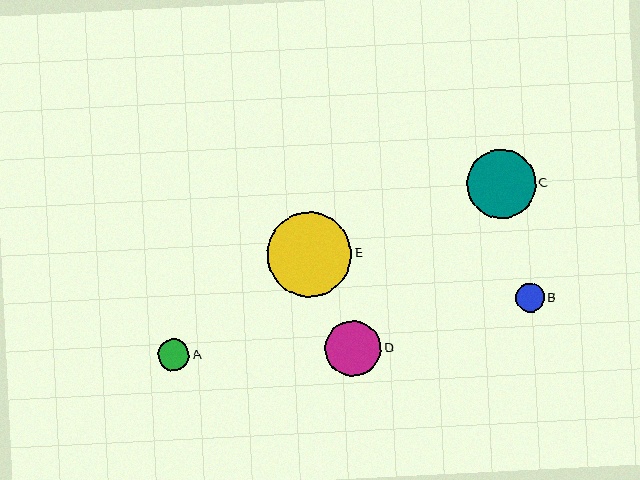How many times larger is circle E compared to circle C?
Circle E is approximately 1.2 times the size of circle C.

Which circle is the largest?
Circle E is the largest with a size of approximately 85 pixels.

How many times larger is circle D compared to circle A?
Circle D is approximately 1.8 times the size of circle A.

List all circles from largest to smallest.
From largest to smallest: E, C, D, A, B.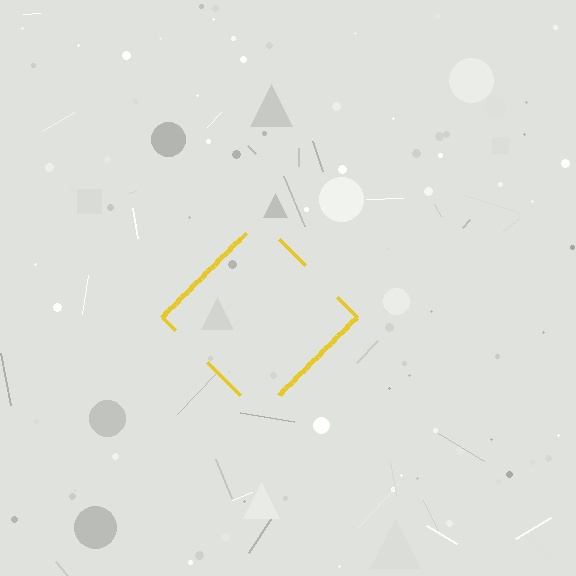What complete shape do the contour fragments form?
The contour fragments form a diamond.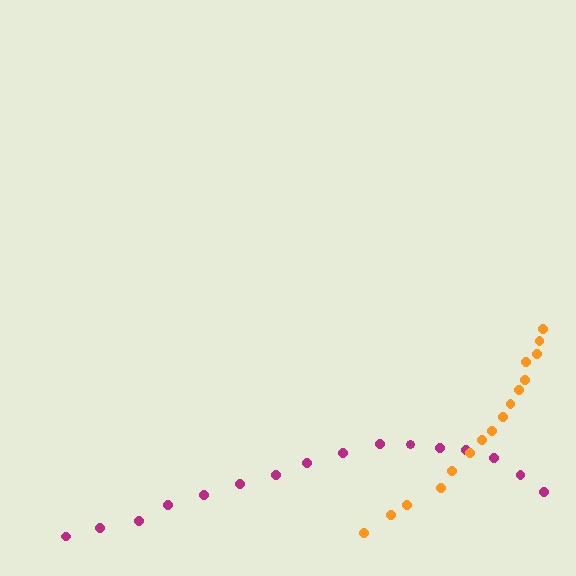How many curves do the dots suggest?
There are 2 distinct paths.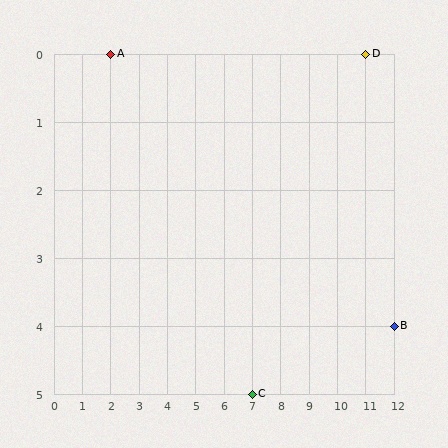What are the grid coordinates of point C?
Point C is at grid coordinates (7, 5).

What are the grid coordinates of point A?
Point A is at grid coordinates (2, 0).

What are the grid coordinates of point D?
Point D is at grid coordinates (11, 0).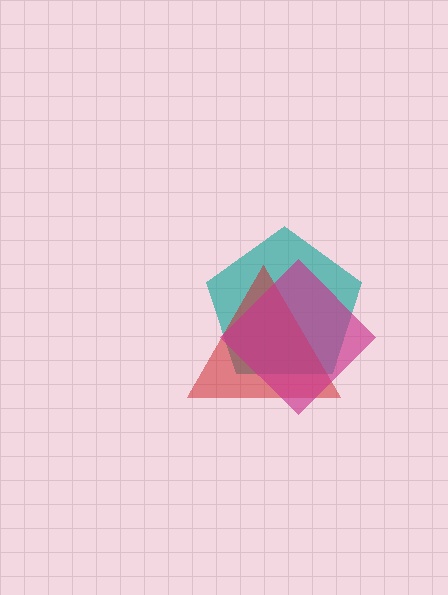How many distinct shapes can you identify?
There are 3 distinct shapes: a teal pentagon, a red triangle, a magenta diamond.